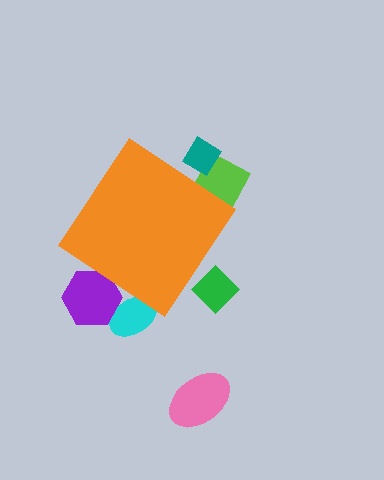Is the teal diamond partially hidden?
Yes, the teal diamond is partially hidden behind the orange diamond.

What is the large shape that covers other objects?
An orange diamond.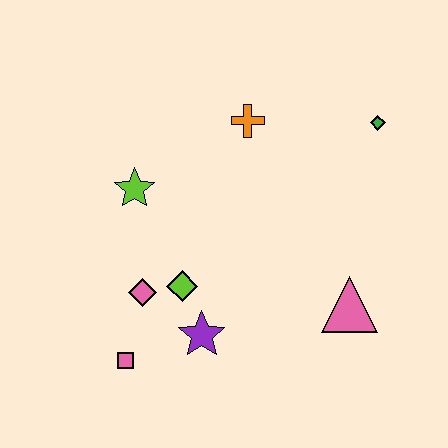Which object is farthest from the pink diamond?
The green diamond is farthest from the pink diamond.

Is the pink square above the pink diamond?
No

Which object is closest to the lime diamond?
The pink diamond is closest to the lime diamond.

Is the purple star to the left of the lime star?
No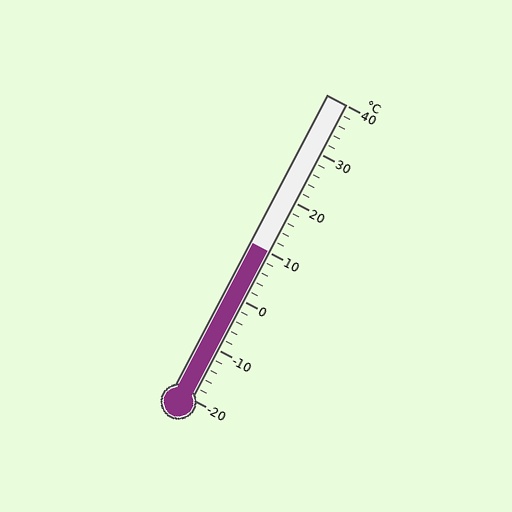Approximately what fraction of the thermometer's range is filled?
The thermometer is filled to approximately 50% of its range.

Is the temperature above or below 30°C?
The temperature is below 30°C.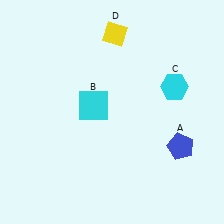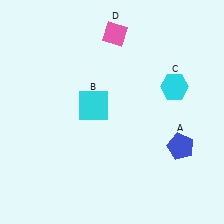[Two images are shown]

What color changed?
The diamond (D) changed from yellow in Image 1 to pink in Image 2.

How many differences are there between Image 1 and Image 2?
There is 1 difference between the two images.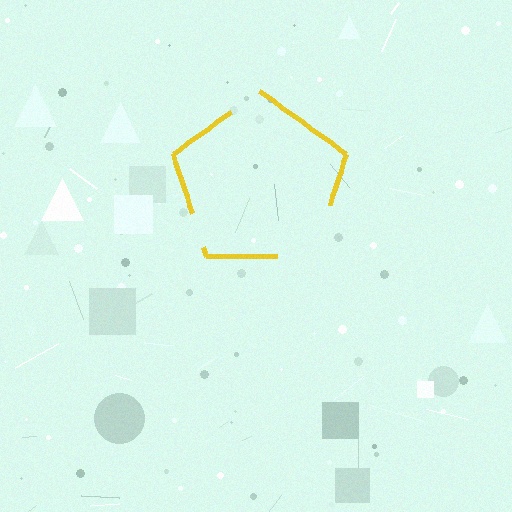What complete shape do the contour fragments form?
The contour fragments form a pentagon.